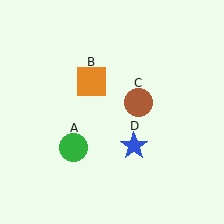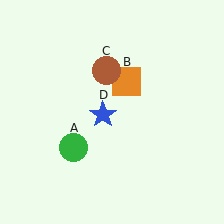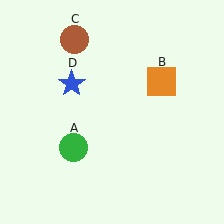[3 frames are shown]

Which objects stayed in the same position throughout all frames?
Green circle (object A) remained stationary.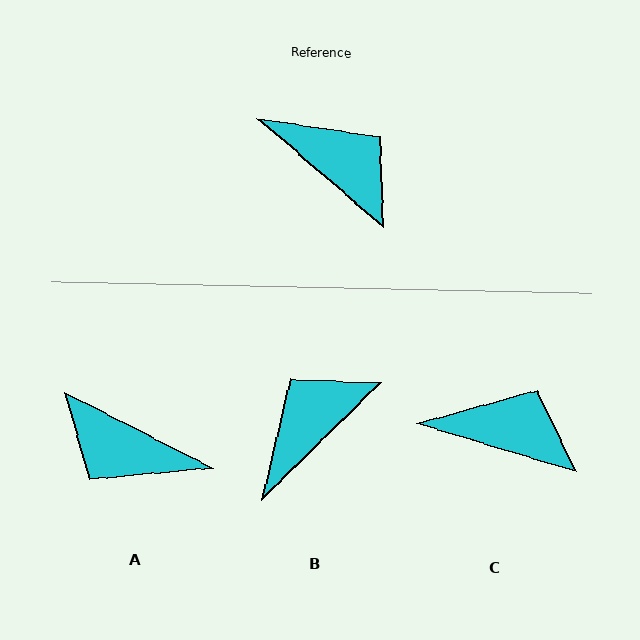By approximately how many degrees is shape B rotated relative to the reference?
Approximately 85 degrees counter-clockwise.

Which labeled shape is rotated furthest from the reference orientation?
A, about 166 degrees away.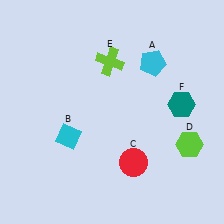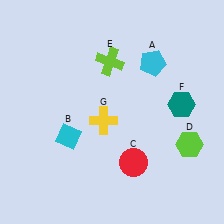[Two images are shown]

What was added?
A yellow cross (G) was added in Image 2.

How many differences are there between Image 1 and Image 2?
There is 1 difference between the two images.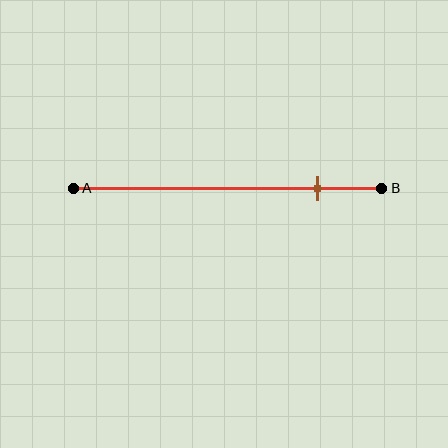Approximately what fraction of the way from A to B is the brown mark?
The brown mark is approximately 80% of the way from A to B.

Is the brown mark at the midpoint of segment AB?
No, the mark is at about 80% from A, not at the 50% midpoint.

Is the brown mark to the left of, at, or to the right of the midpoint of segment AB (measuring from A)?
The brown mark is to the right of the midpoint of segment AB.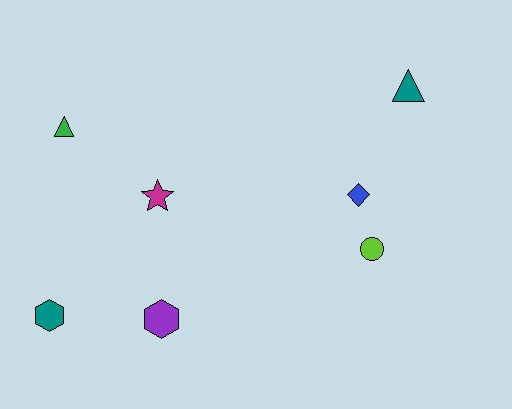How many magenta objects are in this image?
There is 1 magenta object.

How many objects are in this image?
There are 7 objects.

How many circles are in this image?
There is 1 circle.